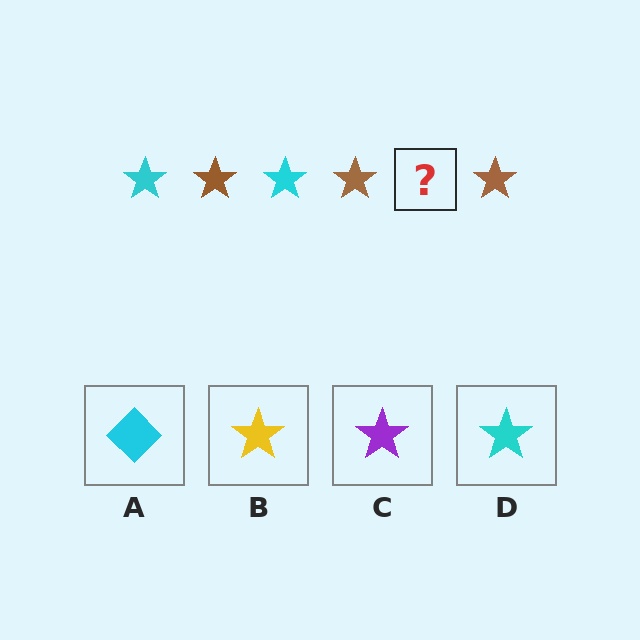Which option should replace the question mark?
Option D.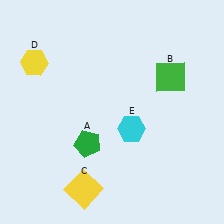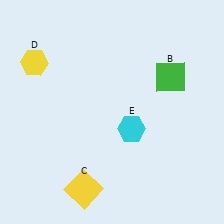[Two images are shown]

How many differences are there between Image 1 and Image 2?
There is 1 difference between the two images.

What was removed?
The green pentagon (A) was removed in Image 2.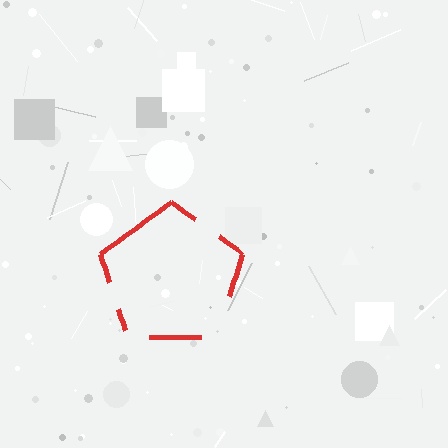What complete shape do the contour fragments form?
The contour fragments form a pentagon.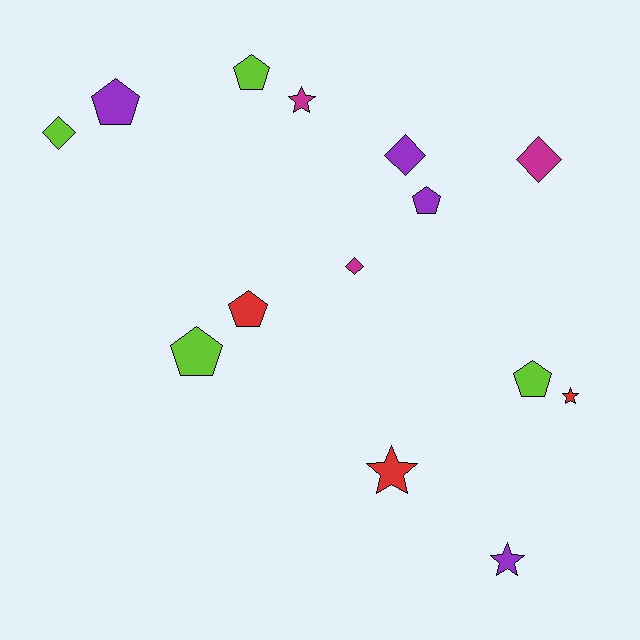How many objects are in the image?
There are 14 objects.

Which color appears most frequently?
Lime, with 4 objects.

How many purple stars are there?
There is 1 purple star.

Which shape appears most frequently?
Pentagon, with 6 objects.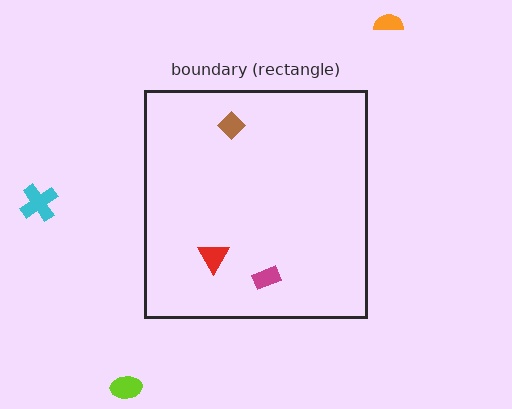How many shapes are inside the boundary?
3 inside, 3 outside.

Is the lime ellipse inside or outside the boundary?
Outside.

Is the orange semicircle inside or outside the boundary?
Outside.